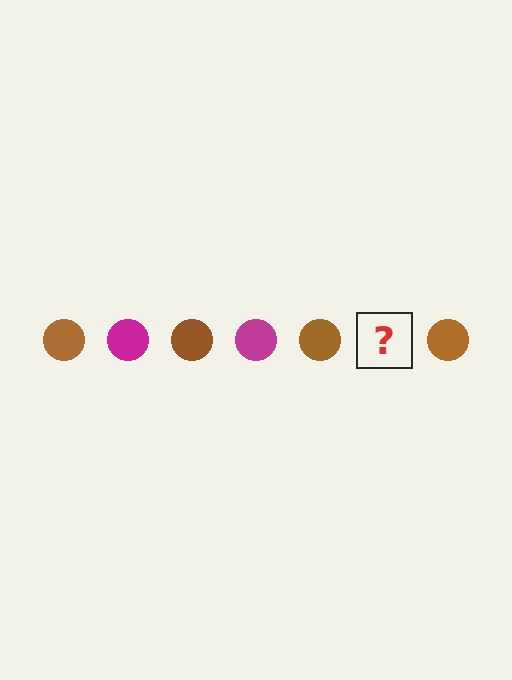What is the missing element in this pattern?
The missing element is a magenta circle.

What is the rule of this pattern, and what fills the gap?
The rule is that the pattern cycles through brown, magenta circles. The gap should be filled with a magenta circle.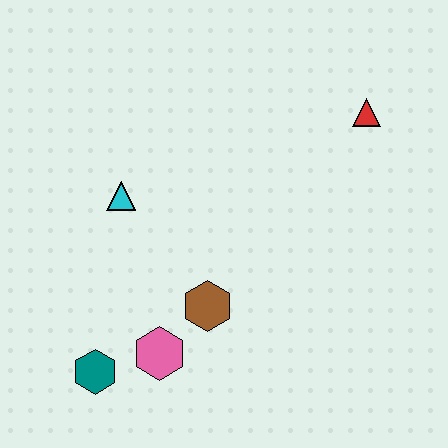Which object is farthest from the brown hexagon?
The red triangle is farthest from the brown hexagon.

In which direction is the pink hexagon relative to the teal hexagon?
The pink hexagon is to the right of the teal hexagon.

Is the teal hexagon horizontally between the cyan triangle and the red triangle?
No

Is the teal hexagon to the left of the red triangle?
Yes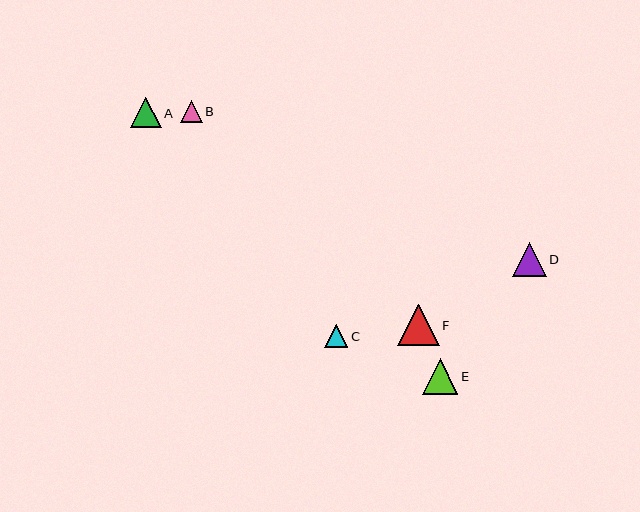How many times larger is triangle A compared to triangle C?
Triangle A is approximately 1.3 times the size of triangle C.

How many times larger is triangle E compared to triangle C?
Triangle E is approximately 1.6 times the size of triangle C.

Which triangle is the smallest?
Triangle B is the smallest with a size of approximately 22 pixels.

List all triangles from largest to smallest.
From largest to smallest: F, E, D, A, C, B.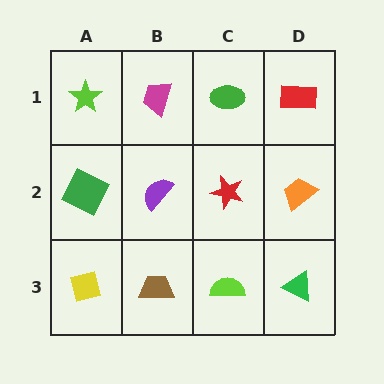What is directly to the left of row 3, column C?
A brown trapezoid.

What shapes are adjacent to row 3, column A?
A green square (row 2, column A), a brown trapezoid (row 3, column B).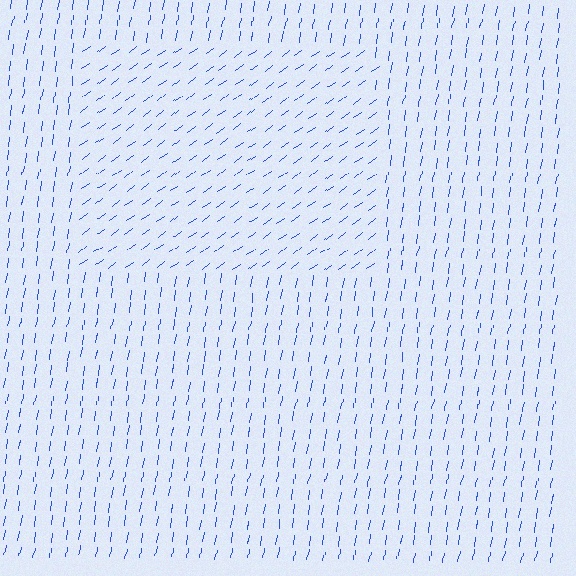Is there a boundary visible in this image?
Yes, there is a texture boundary formed by a change in line orientation.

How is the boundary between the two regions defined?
The boundary is defined purely by a change in line orientation (approximately 45 degrees difference). All lines are the same color and thickness.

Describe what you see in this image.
The image is filled with small blue line segments. A rectangle region in the image has lines oriented differently from the surrounding lines, creating a visible texture boundary.